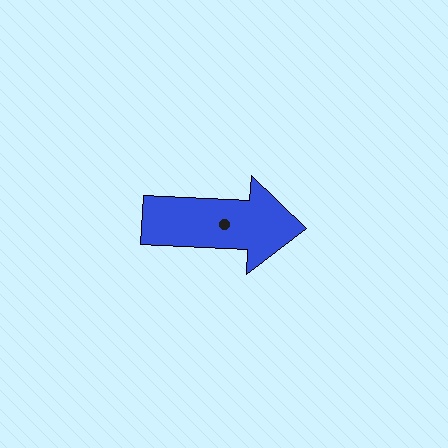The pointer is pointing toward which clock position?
Roughly 3 o'clock.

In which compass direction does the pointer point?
East.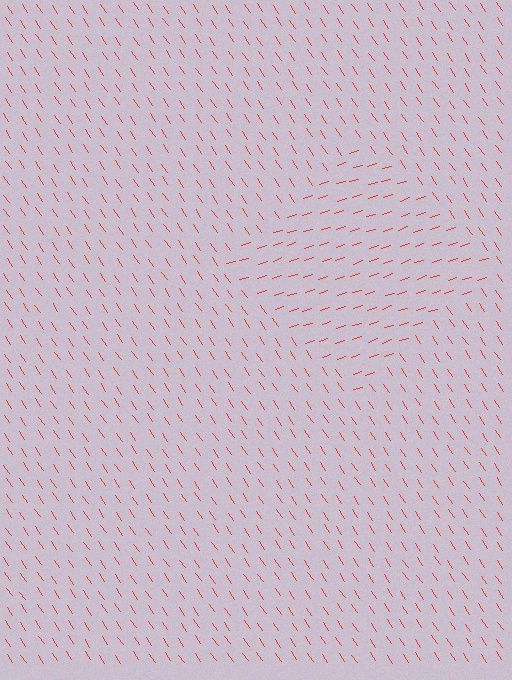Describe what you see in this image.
The image is filled with small red line segments. A diamond region in the image has lines oriented differently from the surrounding lines, creating a visible texture boundary.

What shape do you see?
I see a diamond.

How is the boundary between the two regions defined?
The boundary is defined purely by a change in line orientation (approximately 74 degrees difference). All lines are the same color and thickness.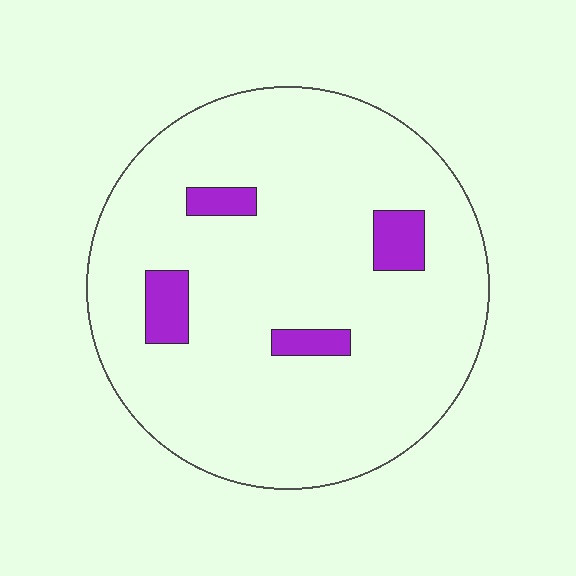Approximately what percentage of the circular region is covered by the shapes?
Approximately 10%.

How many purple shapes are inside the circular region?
4.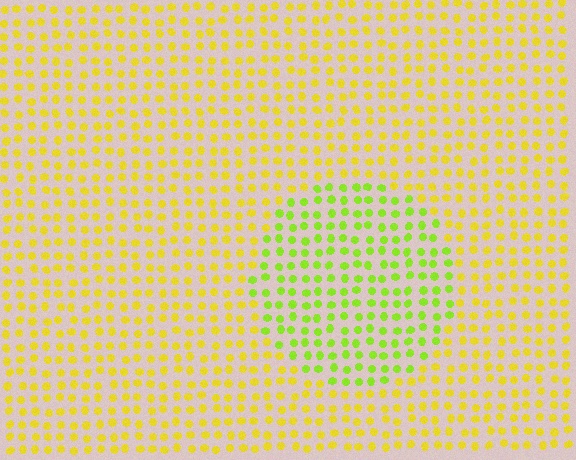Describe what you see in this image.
The image is filled with small yellow elements in a uniform arrangement. A circle-shaped region is visible where the elements are tinted to a slightly different hue, forming a subtle color boundary.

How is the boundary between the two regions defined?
The boundary is defined purely by a slight shift in hue (about 35 degrees). Spacing, size, and orientation are identical on both sides.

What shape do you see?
I see a circle.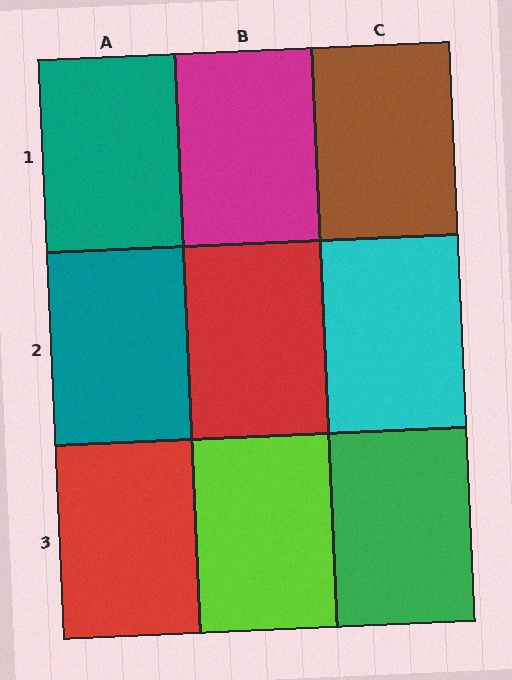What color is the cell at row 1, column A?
Teal.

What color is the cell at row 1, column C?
Brown.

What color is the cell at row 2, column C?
Cyan.